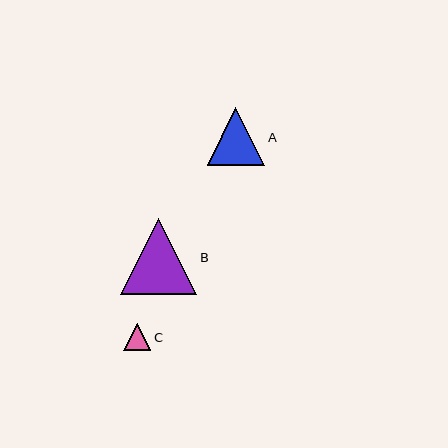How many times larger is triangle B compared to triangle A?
Triangle B is approximately 1.3 times the size of triangle A.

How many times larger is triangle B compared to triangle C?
Triangle B is approximately 2.8 times the size of triangle C.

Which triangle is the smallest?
Triangle C is the smallest with a size of approximately 27 pixels.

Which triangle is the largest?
Triangle B is the largest with a size of approximately 76 pixels.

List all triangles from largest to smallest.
From largest to smallest: B, A, C.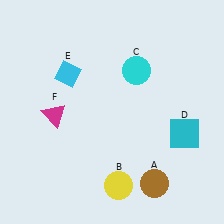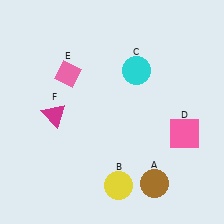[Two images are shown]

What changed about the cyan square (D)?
In Image 1, D is cyan. In Image 2, it changed to pink.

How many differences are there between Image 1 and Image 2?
There are 2 differences between the two images.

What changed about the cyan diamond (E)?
In Image 1, E is cyan. In Image 2, it changed to pink.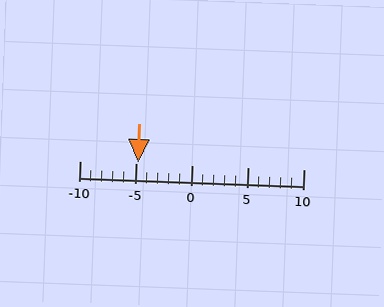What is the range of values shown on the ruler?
The ruler shows values from -10 to 10.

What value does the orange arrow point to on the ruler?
The orange arrow points to approximately -5.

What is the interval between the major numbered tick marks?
The major tick marks are spaced 5 units apart.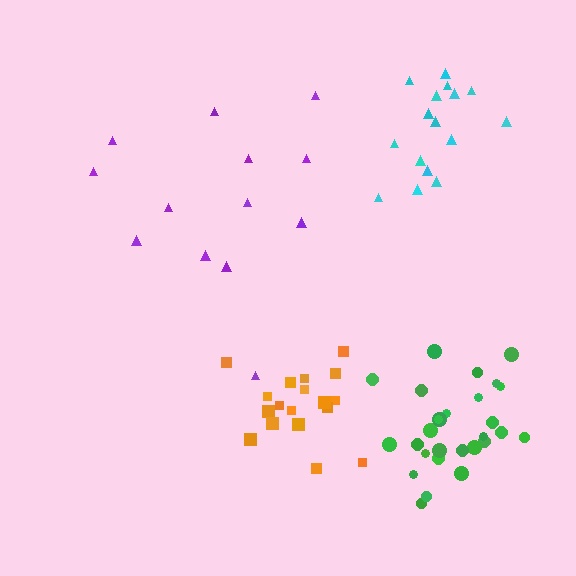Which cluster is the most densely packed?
Green.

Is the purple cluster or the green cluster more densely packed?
Green.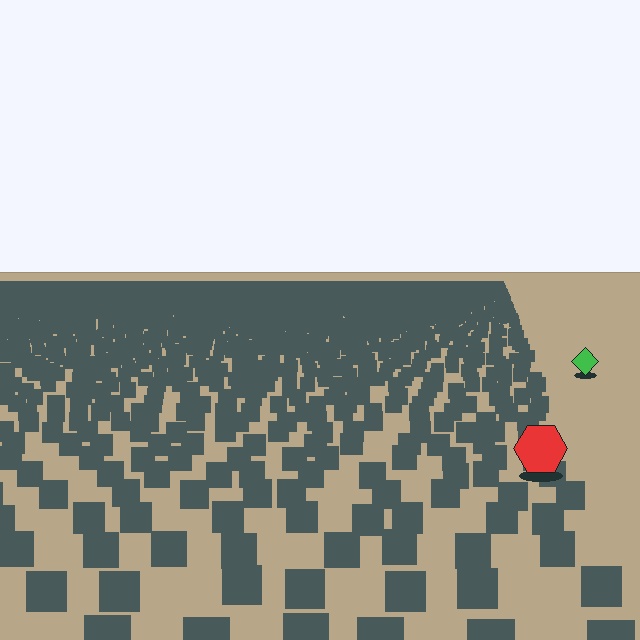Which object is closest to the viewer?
The red hexagon is closest. The texture marks near it are larger and more spread out.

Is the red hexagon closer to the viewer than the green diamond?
Yes. The red hexagon is closer — you can tell from the texture gradient: the ground texture is coarser near it.